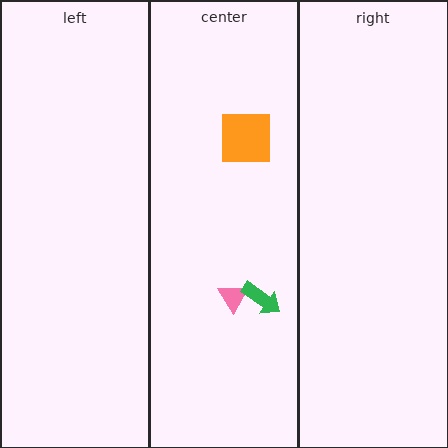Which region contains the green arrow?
The center region.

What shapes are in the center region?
The orange square, the pink triangle, the green arrow.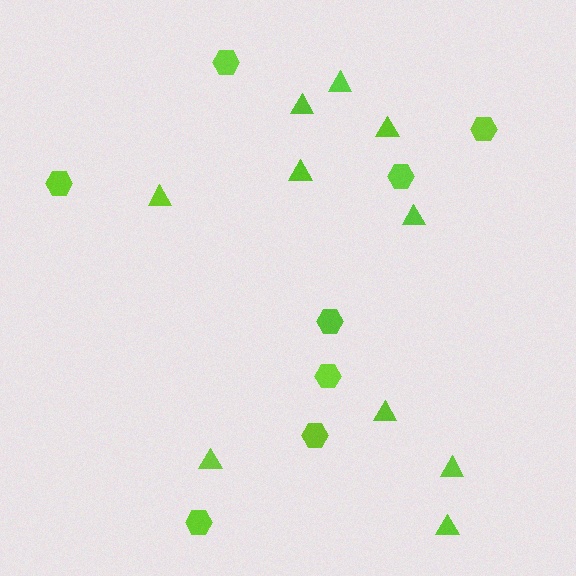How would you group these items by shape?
There are 2 groups: one group of triangles (10) and one group of hexagons (8).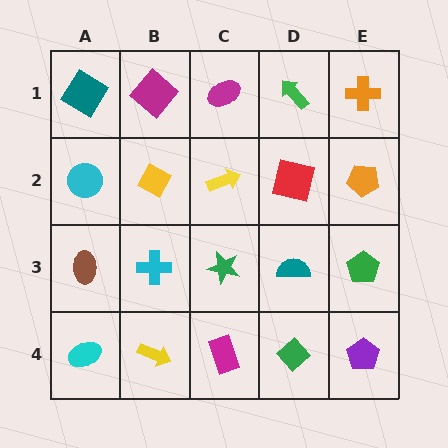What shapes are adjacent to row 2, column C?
A magenta ellipse (row 1, column C), a green star (row 3, column C), a yellow diamond (row 2, column B), a red square (row 2, column D).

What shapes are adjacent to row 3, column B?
A yellow diamond (row 2, column B), a yellow arrow (row 4, column B), a brown ellipse (row 3, column A), a green star (row 3, column C).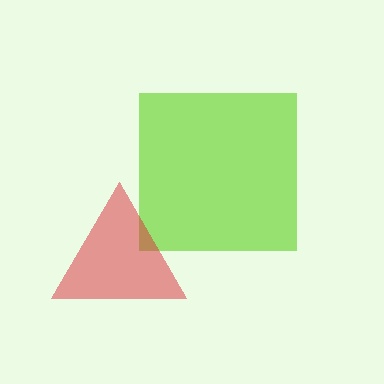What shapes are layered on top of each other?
The layered shapes are: a lime square, a red triangle.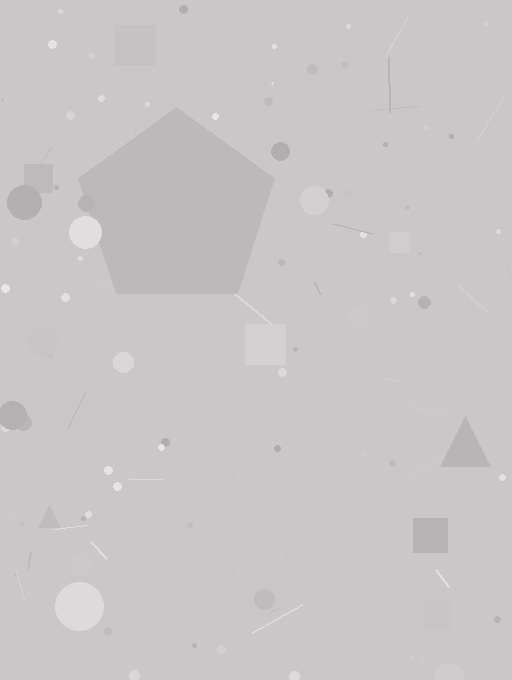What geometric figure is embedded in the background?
A pentagon is embedded in the background.